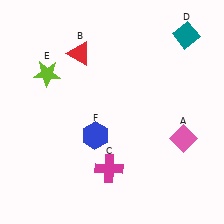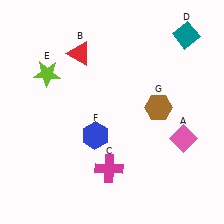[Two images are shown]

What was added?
A brown hexagon (G) was added in Image 2.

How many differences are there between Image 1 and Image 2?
There is 1 difference between the two images.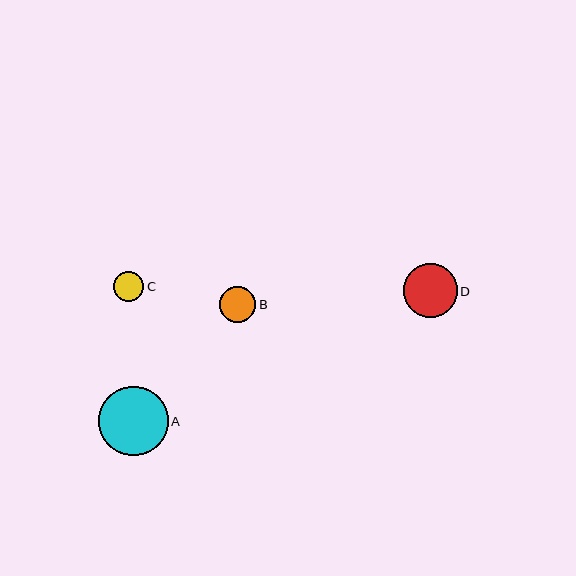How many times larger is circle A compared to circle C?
Circle A is approximately 2.3 times the size of circle C.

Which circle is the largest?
Circle A is the largest with a size of approximately 70 pixels.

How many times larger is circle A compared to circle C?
Circle A is approximately 2.3 times the size of circle C.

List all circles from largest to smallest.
From largest to smallest: A, D, B, C.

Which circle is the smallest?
Circle C is the smallest with a size of approximately 30 pixels.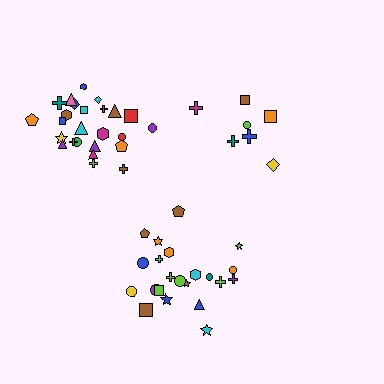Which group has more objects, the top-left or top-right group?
The top-left group.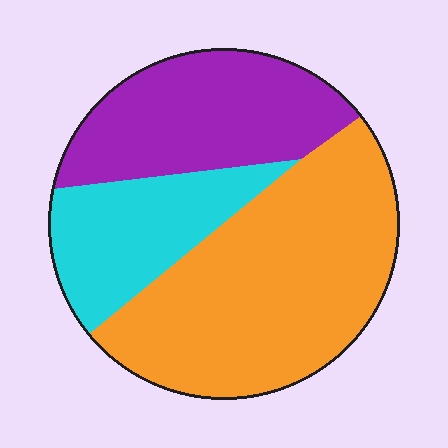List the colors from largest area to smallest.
From largest to smallest: orange, purple, cyan.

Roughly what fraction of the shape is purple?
Purple covers roughly 30% of the shape.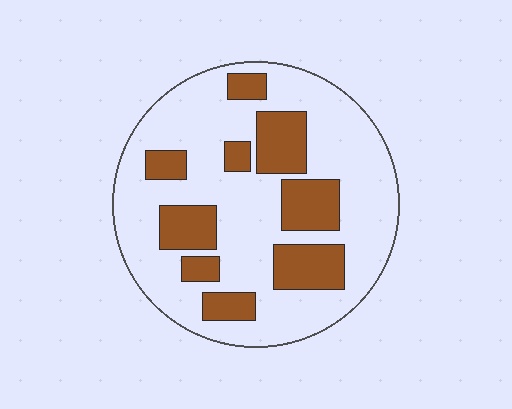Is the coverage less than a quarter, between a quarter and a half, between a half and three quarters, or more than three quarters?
Between a quarter and a half.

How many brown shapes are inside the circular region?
9.